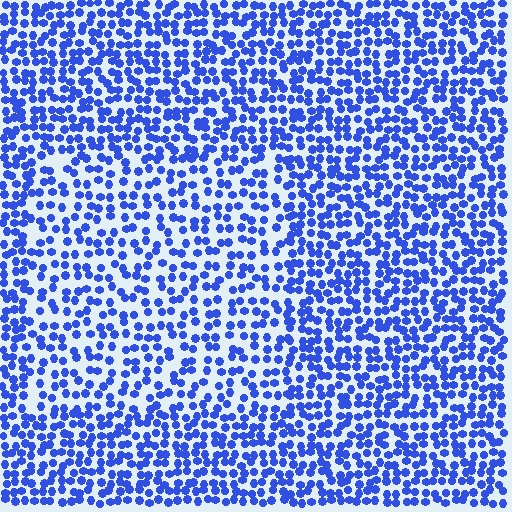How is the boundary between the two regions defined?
The boundary is defined by a change in element density (approximately 1.5x ratio). All elements are the same color, size, and shape.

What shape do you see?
I see a rectangle.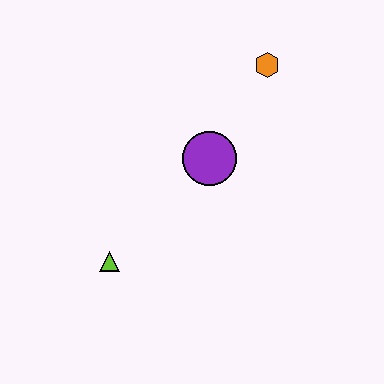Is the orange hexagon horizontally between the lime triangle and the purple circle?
No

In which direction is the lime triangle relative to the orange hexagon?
The lime triangle is below the orange hexagon.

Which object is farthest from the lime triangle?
The orange hexagon is farthest from the lime triangle.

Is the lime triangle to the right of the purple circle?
No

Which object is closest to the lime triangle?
The purple circle is closest to the lime triangle.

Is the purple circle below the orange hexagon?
Yes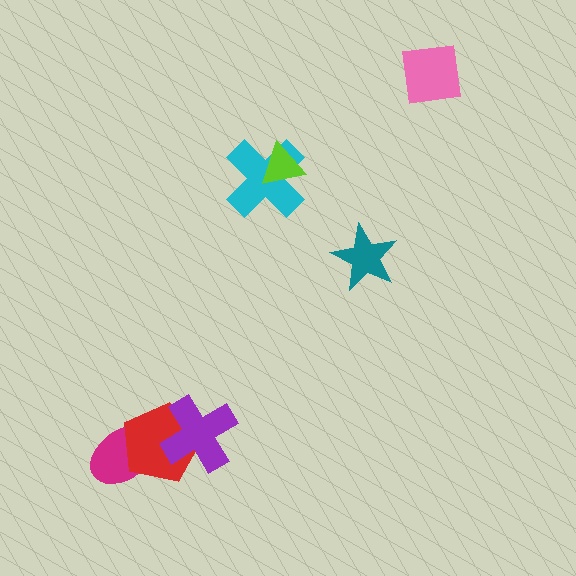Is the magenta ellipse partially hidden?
Yes, it is partially covered by another shape.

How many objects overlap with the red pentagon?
2 objects overlap with the red pentagon.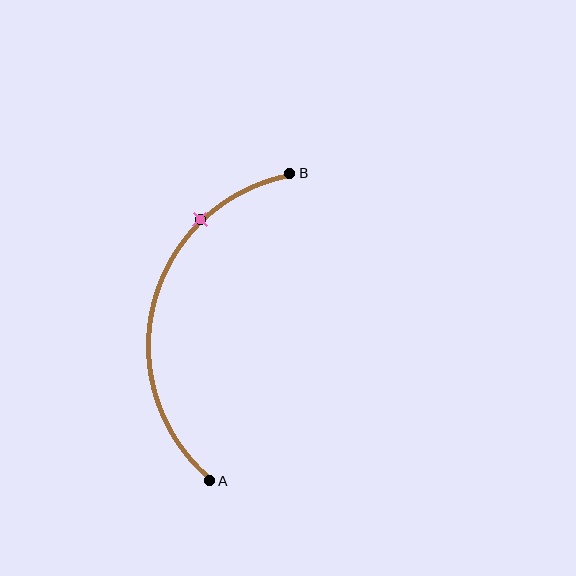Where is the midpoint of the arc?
The arc midpoint is the point on the curve farthest from the straight line joining A and B. It sits to the left of that line.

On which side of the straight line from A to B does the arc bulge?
The arc bulges to the left of the straight line connecting A and B.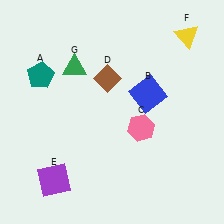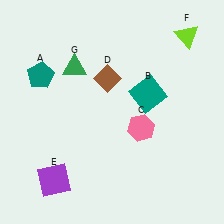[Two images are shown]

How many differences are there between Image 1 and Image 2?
There are 2 differences between the two images.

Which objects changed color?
B changed from blue to teal. F changed from yellow to lime.